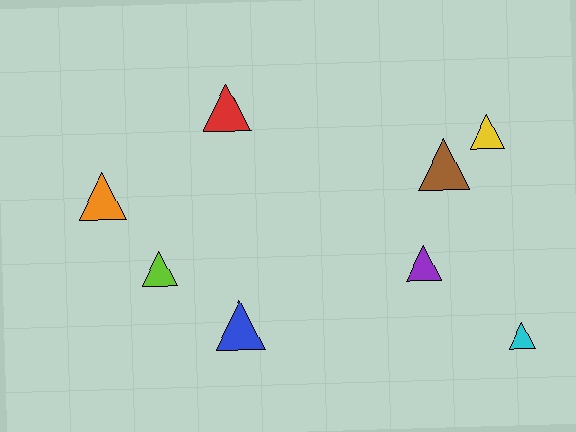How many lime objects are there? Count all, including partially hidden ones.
There is 1 lime object.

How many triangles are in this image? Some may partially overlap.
There are 8 triangles.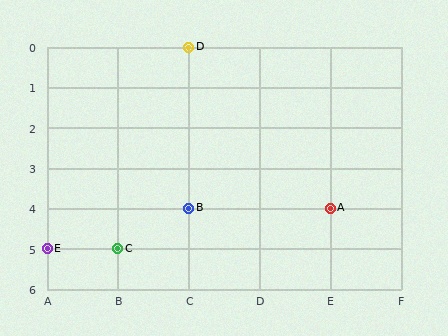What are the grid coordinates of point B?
Point B is at grid coordinates (C, 4).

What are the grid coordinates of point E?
Point E is at grid coordinates (A, 5).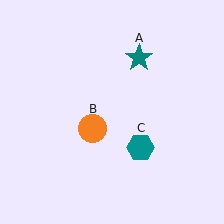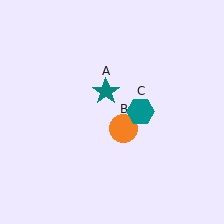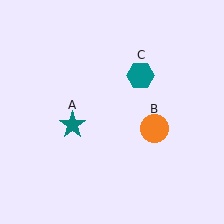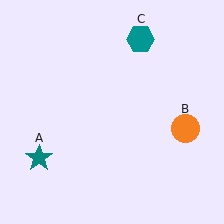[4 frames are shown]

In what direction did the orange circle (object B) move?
The orange circle (object B) moved right.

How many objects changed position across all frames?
3 objects changed position: teal star (object A), orange circle (object B), teal hexagon (object C).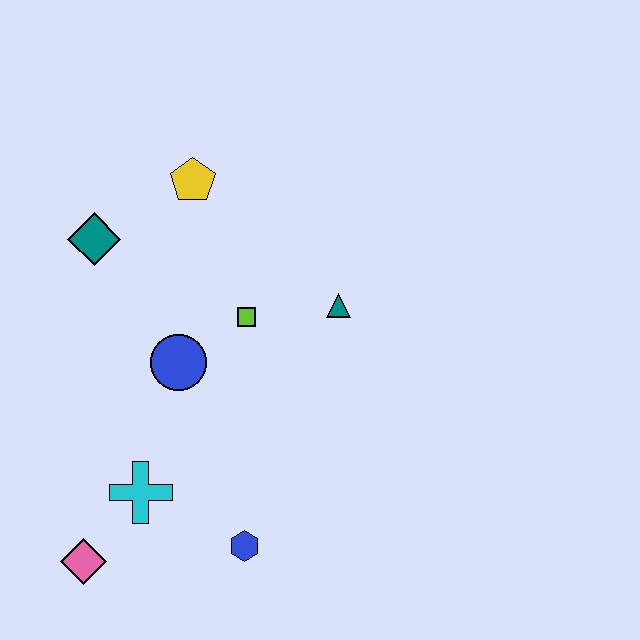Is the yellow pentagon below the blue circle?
No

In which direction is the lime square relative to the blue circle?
The lime square is to the right of the blue circle.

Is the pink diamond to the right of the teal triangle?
No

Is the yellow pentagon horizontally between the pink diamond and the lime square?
Yes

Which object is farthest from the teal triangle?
The pink diamond is farthest from the teal triangle.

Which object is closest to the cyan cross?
The pink diamond is closest to the cyan cross.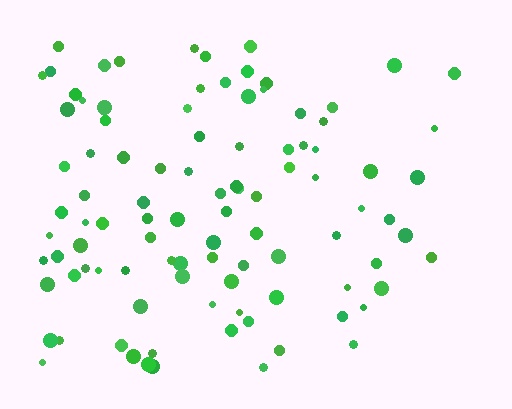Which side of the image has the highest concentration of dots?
The left.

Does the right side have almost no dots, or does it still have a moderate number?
Still a moderate number, just noticeably fewer than the left.